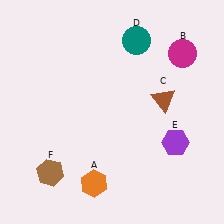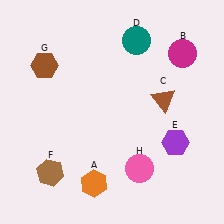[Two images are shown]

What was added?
A brown hexagon (G), a pink circle (H) were added in Image 2.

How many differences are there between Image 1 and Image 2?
There are 2 differences between the two images.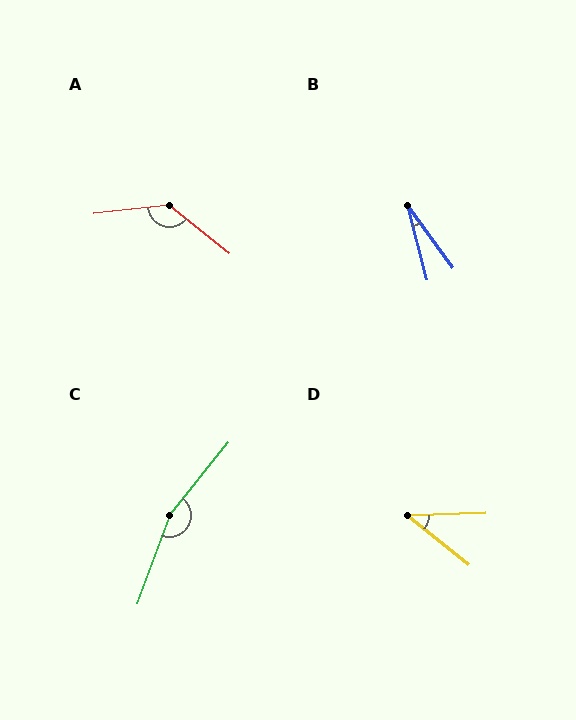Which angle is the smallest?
B, at approximately 21 degrees.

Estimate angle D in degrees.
Approximately 41 degrees.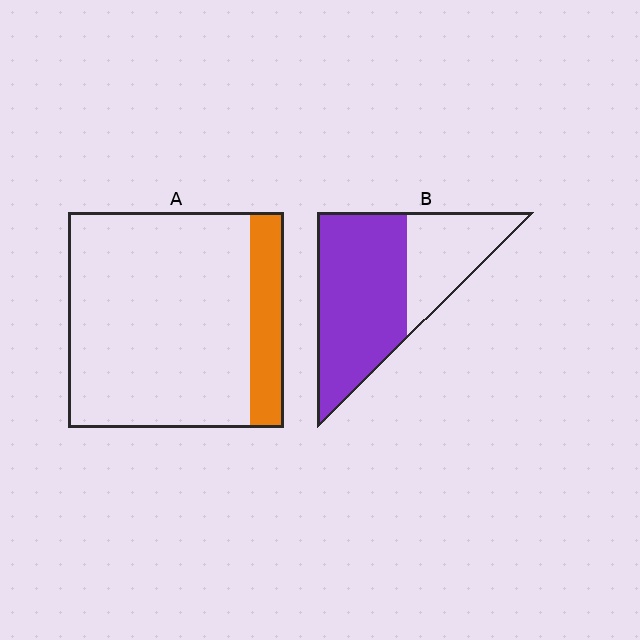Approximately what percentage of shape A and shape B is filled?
A is approximately 15% and B is approximately 65%.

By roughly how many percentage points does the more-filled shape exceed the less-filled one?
By roughly 50 percentage points (B over A).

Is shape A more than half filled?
No.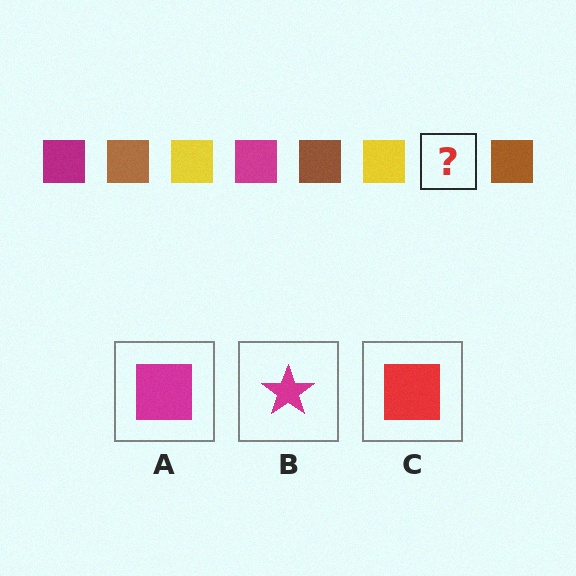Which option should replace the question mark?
Option A.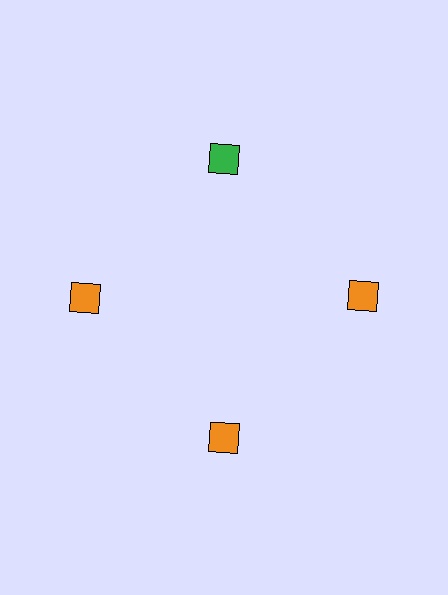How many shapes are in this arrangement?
There are 4 shapes arranged in a ring pattern.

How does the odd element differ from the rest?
It has a different color: green instead of orange.